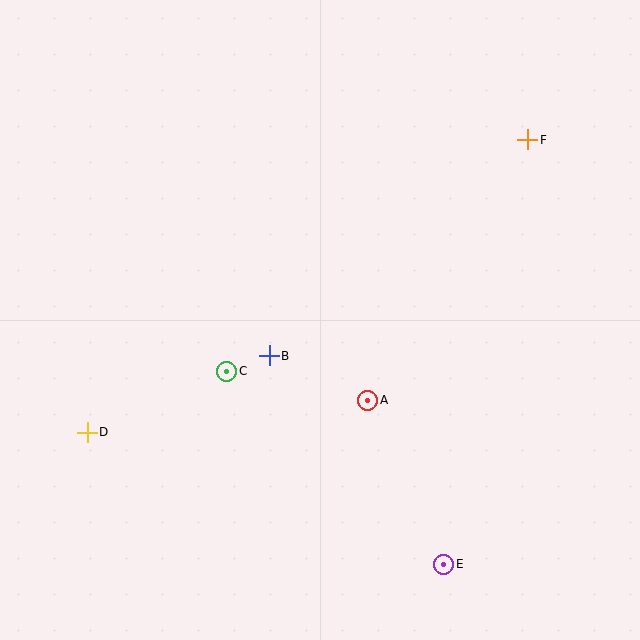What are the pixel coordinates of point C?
Point C is at (227, 371).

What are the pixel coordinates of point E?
Point E is at (444, 564).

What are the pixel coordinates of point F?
Point F is at (528, 140).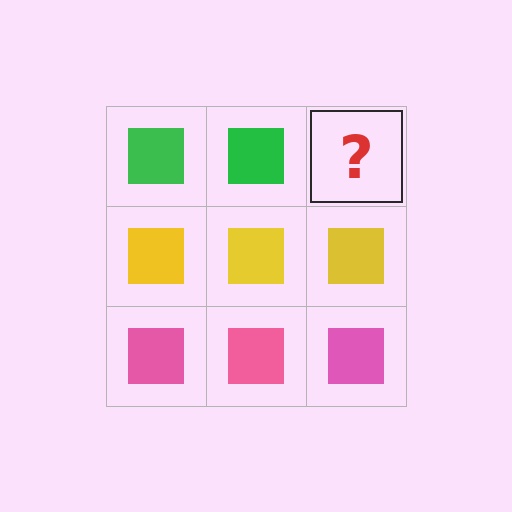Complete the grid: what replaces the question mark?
The question mark should be replaced with a green square.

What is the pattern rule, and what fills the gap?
The rule is that each row has a consistent color. The gap should be filled with a green square.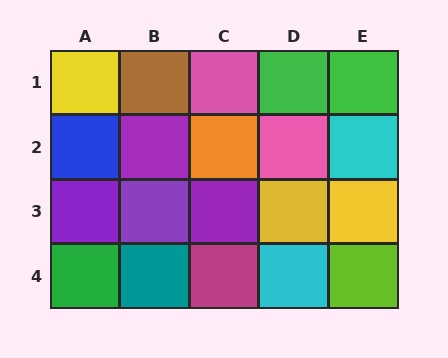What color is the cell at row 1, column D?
Green.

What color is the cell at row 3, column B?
Purple.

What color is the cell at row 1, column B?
Brown.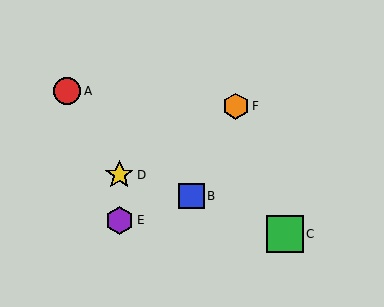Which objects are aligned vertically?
Objects D, E are aligned vertically.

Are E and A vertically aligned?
No, E is at x≈119 and A is at x≈67.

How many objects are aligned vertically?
2 objects (D, E) are aligned vertically.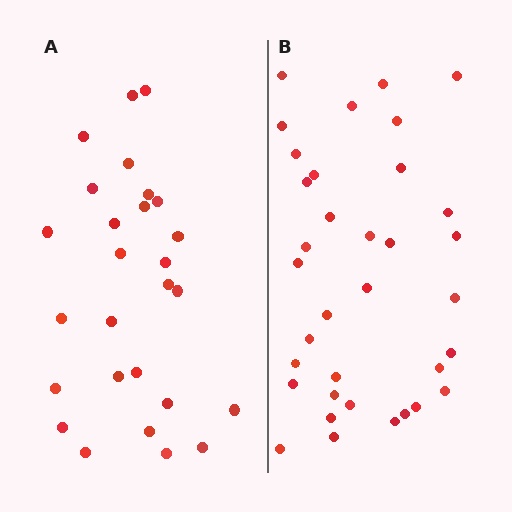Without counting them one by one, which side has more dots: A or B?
Region B (the right region) has more dots.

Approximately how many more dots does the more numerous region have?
Region B has roughly 8 or so more dots than region A.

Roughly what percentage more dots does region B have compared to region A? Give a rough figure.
About 30% more.